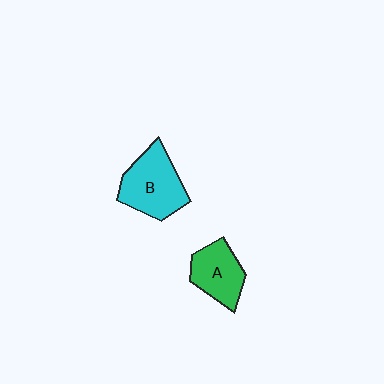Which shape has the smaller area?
Shape A (green).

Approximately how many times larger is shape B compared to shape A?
Approximately 1.3 times.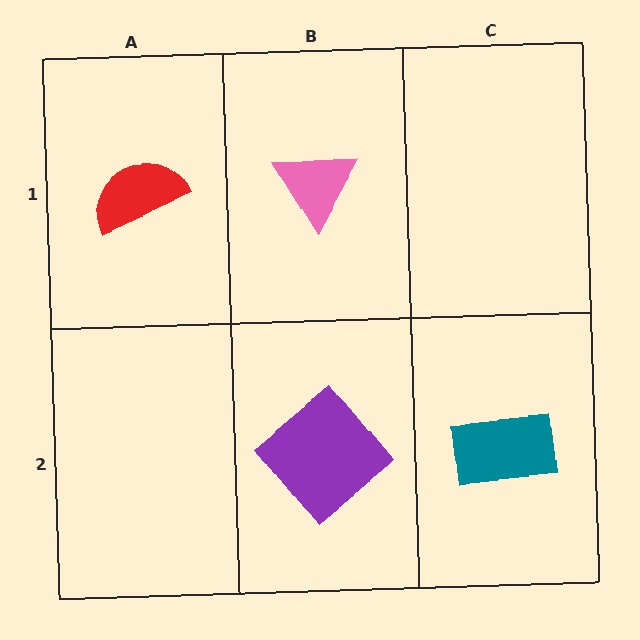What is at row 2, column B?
A purple diamond.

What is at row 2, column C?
A teal rectangle.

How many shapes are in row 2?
2 shapes.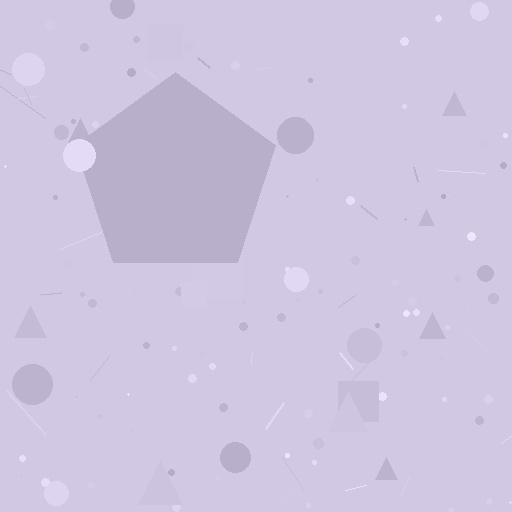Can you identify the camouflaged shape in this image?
The camouflaged shape is a pentagon.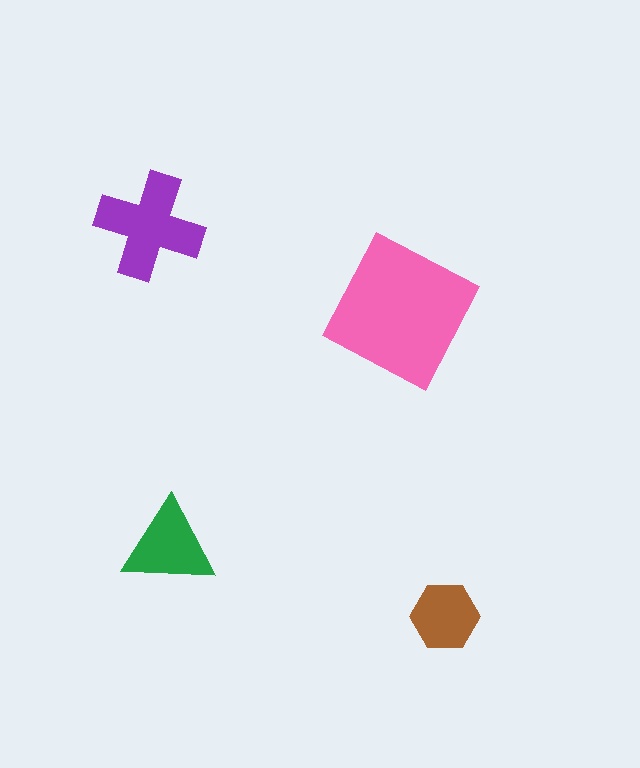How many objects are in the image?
There are 4 objects in the image.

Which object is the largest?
The pink square.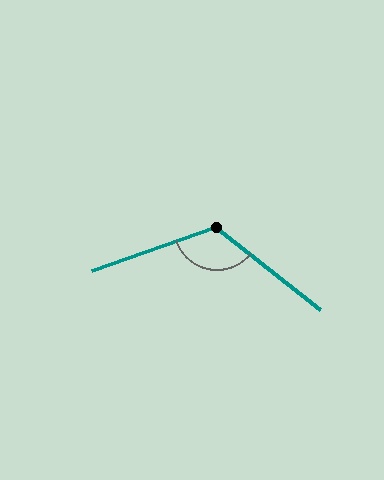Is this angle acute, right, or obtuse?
It is obtuse.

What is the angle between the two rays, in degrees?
Approximately 122 degrees.